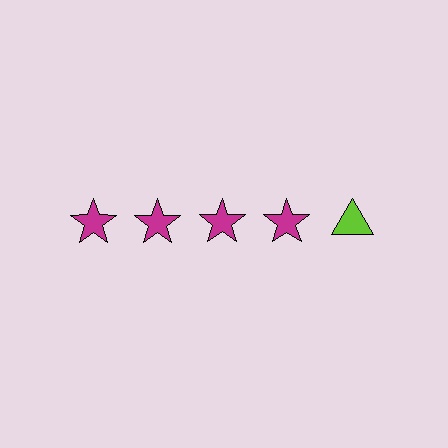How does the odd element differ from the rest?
It differs in both color (lime instead of magenta) and shape (triangle instead of star).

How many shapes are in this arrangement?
There are 5 shapes arranged in a grid pattern.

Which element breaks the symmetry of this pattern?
The lime triangle in the top row, rightmost column breaks the symmetry. All other shapes are magenta stars.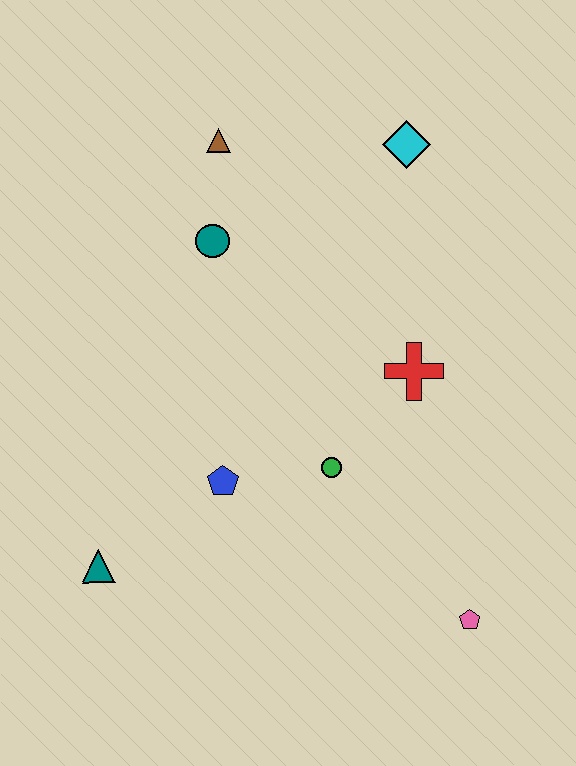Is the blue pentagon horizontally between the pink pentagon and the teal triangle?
Yes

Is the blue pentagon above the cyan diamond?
No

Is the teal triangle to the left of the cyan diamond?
Yes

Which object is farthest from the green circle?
The brown triangle is farthest from the green circle.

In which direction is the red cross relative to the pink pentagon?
The red cross is above the pink pentagon.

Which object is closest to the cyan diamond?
The brown triangle is closest to the cyan diamond.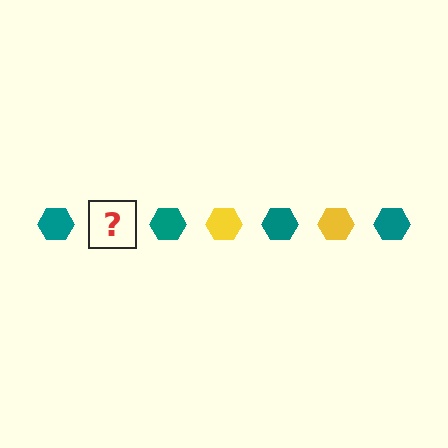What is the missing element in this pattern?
The missing element is a yellow hexagon.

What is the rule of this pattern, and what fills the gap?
The rule is that the pattern cycles through teal, yellow hexagons. The gap should be filled with a yellow hexagon.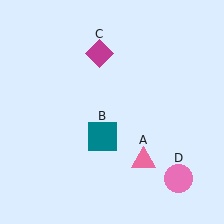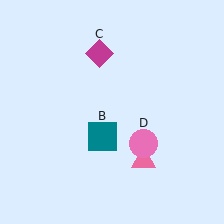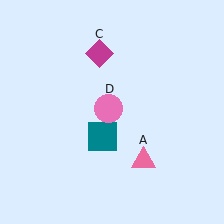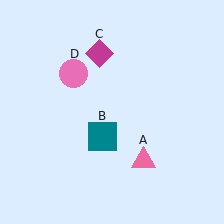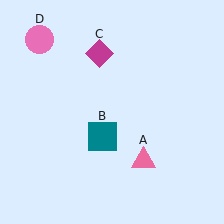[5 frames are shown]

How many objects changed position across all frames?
1 object changed position: pink circle (object D).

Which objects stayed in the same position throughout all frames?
Pink triangle (object A) and teal square (object B) and magenta diamond (object C) remained stationary.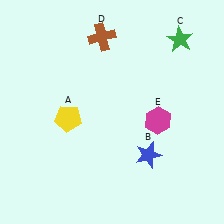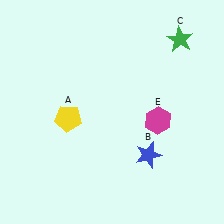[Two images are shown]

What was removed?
The brown cross (D) was removed in Image 2.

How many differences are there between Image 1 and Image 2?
There is 1 difference between the two images.